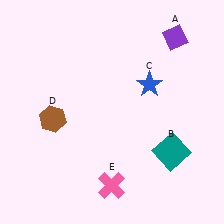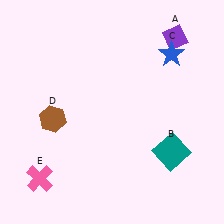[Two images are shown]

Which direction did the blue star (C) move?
The blue star (C) moved up.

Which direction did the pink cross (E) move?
The pink cross (E) moved left.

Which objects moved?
The objects that moved are: the blue star (C), the pink cross (E).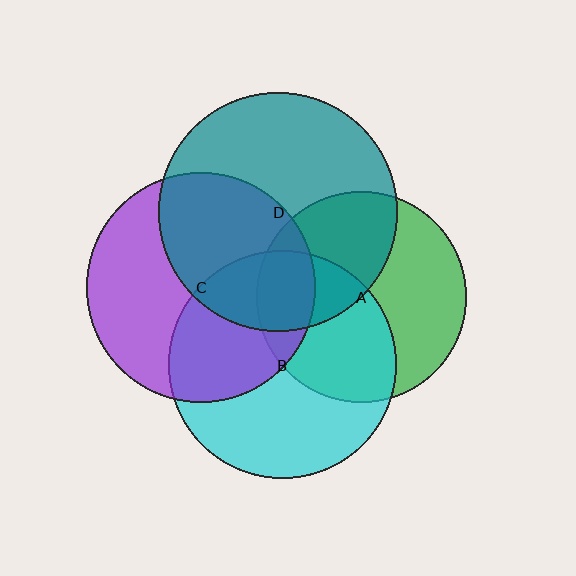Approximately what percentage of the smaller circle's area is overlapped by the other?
Approximately 45%.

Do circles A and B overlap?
Yes.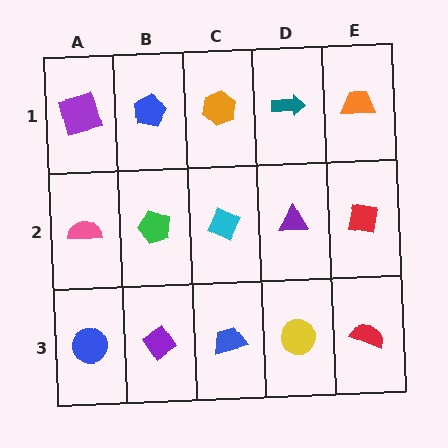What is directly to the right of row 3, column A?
A purple diamond.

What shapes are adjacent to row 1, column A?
A pink semicircle (row 2, column A), a blue pentagon (row 1, column B).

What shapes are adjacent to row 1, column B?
A green pentagon (row 2, column B), a purple square (row 1, column A), an orange hexagon (row 1, column C).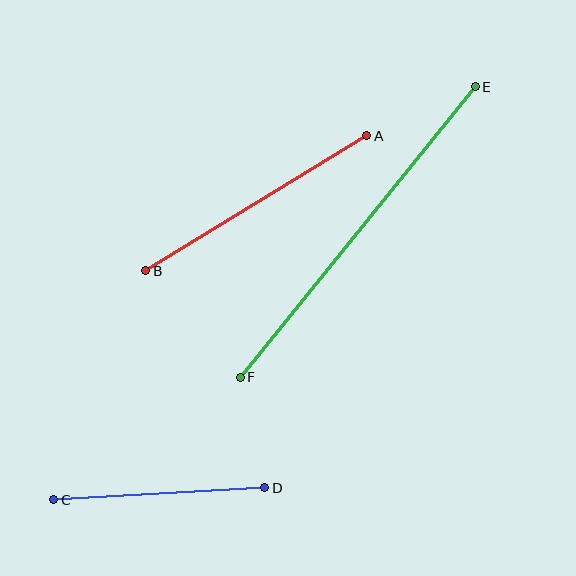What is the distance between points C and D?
The distance is approximately 211 pixels.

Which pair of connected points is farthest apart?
Points E and F are farthest apart.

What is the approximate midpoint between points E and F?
The midpoint is at approximately (358, 232) pixels.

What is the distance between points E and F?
The distance is approximately 374 pixels.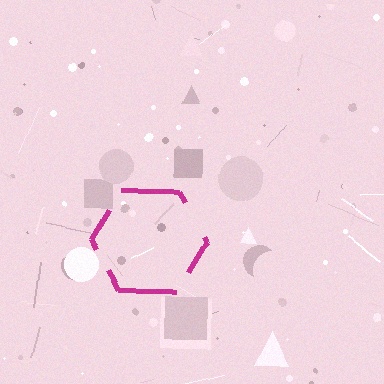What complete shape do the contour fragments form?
The contour fragments form a hexagon.